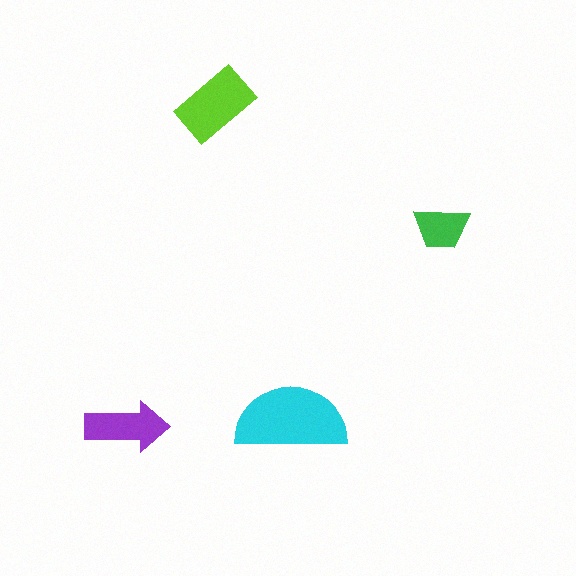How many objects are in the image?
There are 4 objects in the image.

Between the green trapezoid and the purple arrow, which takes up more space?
The purple arrow.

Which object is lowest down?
The purple arrow is bottommost.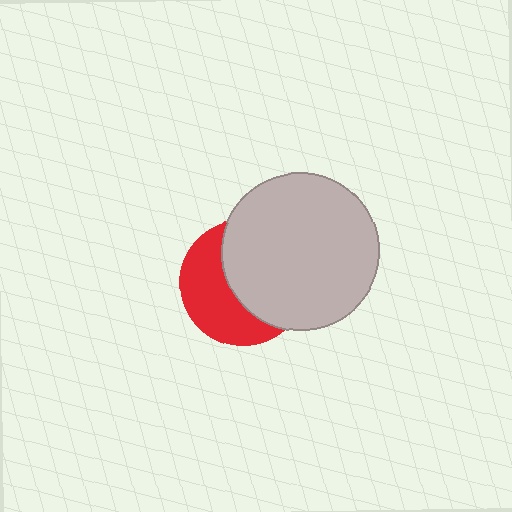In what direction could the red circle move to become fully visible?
The red circle could move left. That would shift it out from behind the light gray circle entirely.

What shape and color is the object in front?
The object in front is a light gray circle.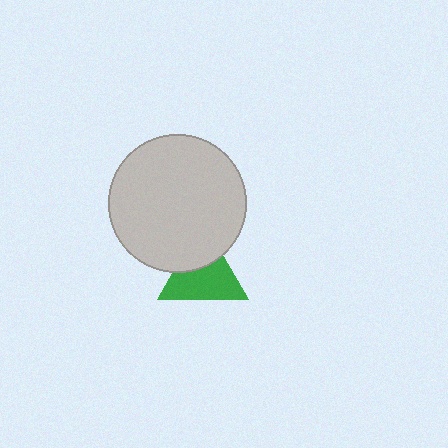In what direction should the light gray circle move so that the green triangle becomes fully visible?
The light gray circle should move up. That is the shortest direction to clear the overlap and leave the green triangle fully visible.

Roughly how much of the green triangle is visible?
About half of it is visible (roughly 65%).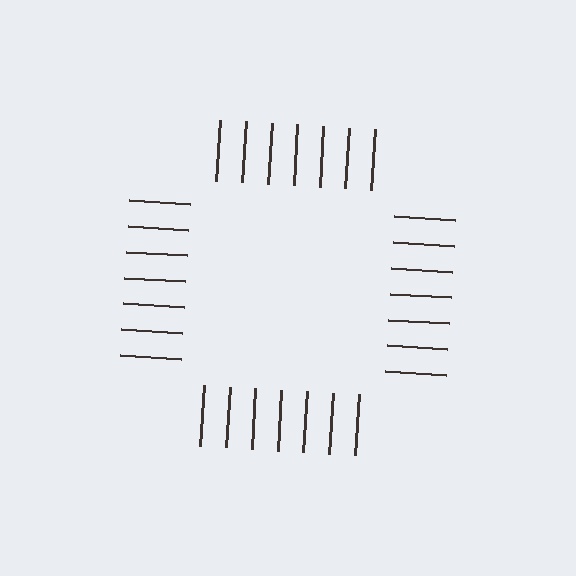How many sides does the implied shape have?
4 sides — the line-ends trace a square.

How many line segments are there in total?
28 — 7 along each of the 4 edges.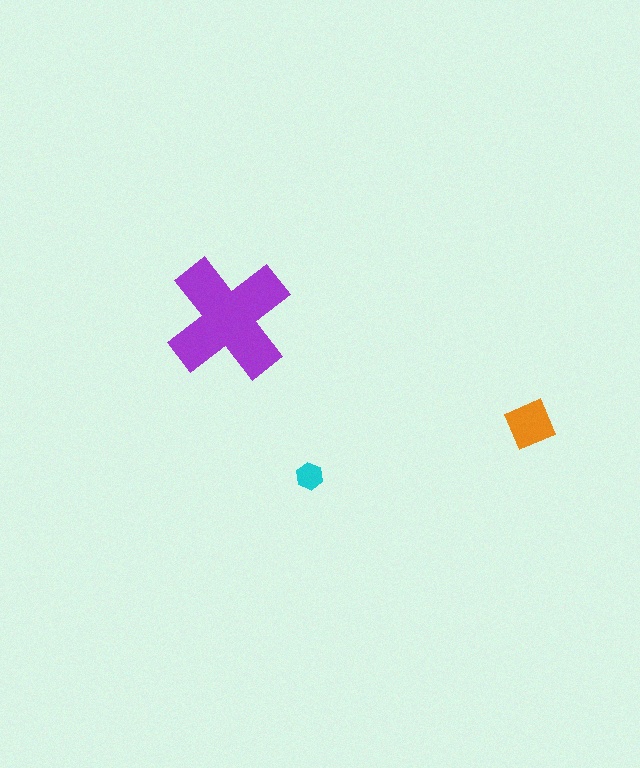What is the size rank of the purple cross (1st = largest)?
1st.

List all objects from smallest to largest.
The cyan hexagon, the orange diamond, the purple cross.